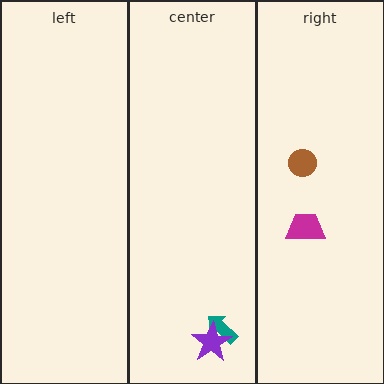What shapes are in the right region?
The brown circle, the magenta trapezoid.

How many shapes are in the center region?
2.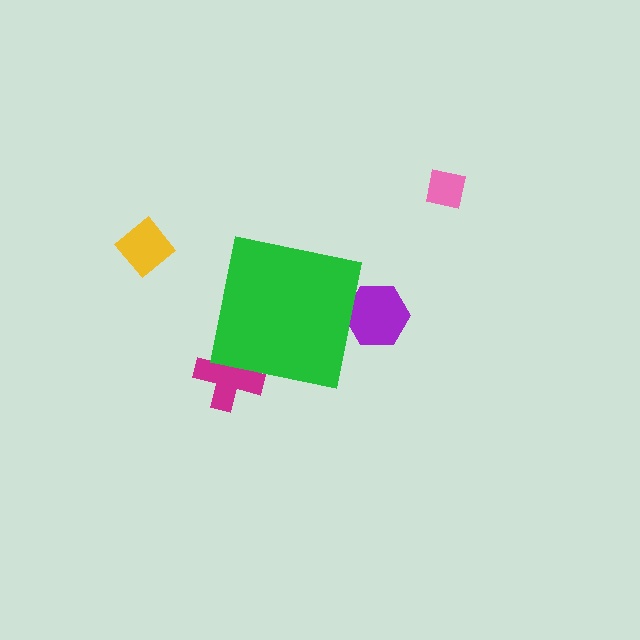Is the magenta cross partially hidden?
Yes, the magenta cross is partially hidden behind the green square.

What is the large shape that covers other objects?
A green square.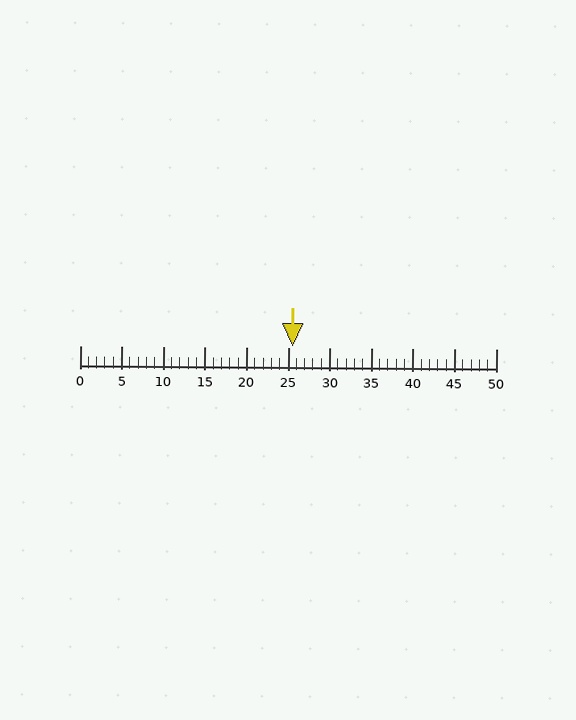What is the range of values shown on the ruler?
The ruler shows values from 0 to 50.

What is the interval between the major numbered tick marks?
The major tick marks are spaced 5 units apart.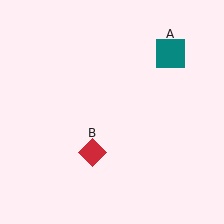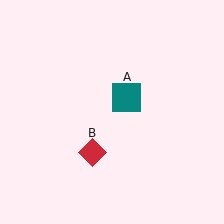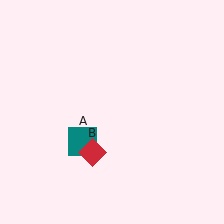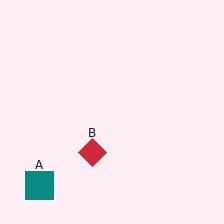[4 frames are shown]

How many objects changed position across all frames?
1 object changed position: teal square (object A).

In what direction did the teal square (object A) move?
The teal square (object A) moved down and to the left.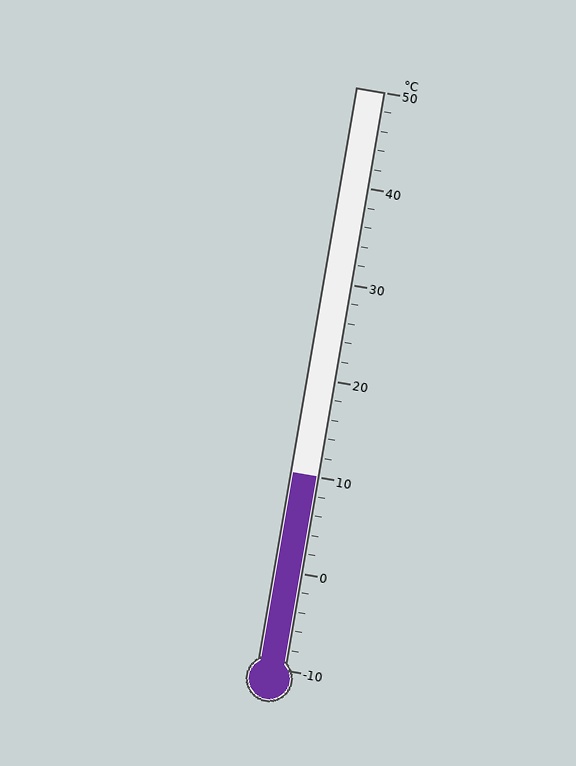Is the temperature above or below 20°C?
The temperature is below 20°C.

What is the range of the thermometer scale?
The thermometer scale ranges from -10°C to 50°C.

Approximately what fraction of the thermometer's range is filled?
The thermometer is filled to approximately 35% of its range.